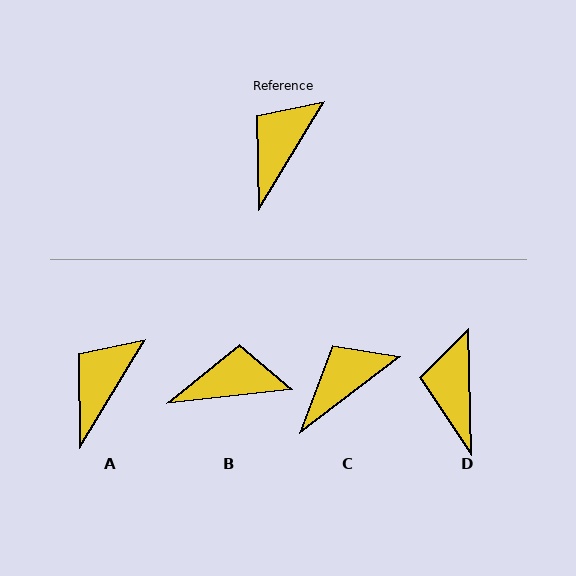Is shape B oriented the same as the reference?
No, it is off by about 52 degrees.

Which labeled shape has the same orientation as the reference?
A.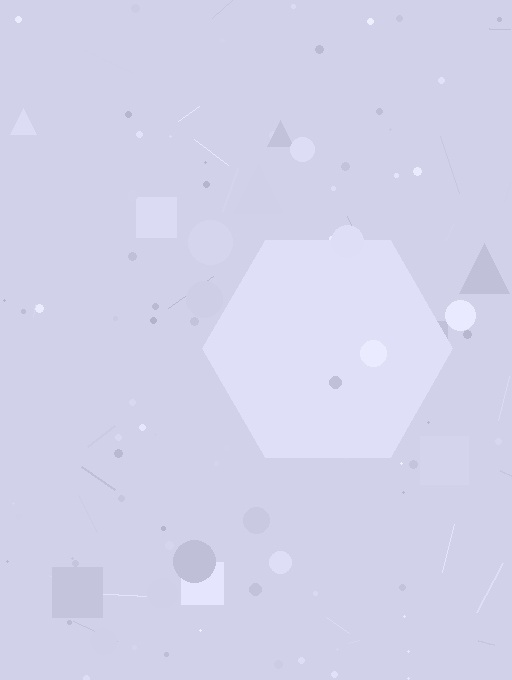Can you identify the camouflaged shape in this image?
The camouflaged shape is a hexagon.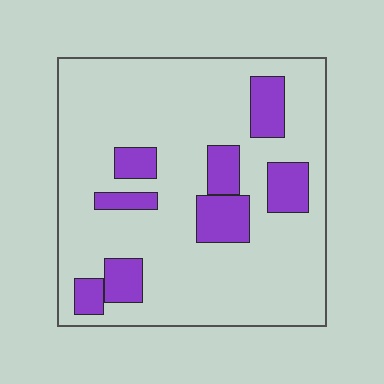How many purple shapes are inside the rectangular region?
8.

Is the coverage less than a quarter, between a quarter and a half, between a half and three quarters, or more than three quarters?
Less than a quarter.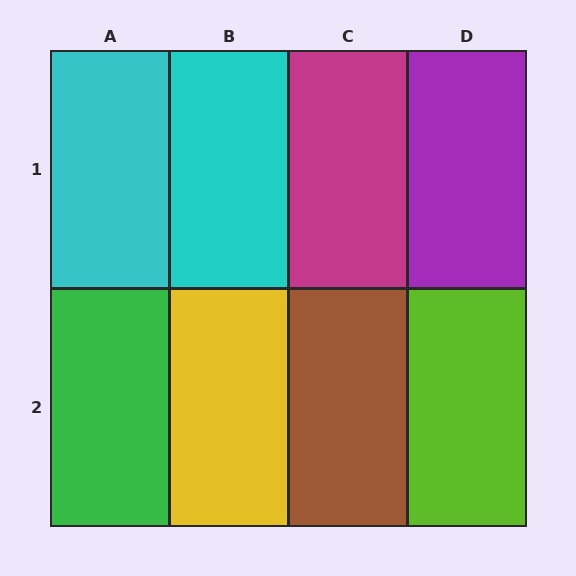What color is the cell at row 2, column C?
Brown.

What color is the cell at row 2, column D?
Lime.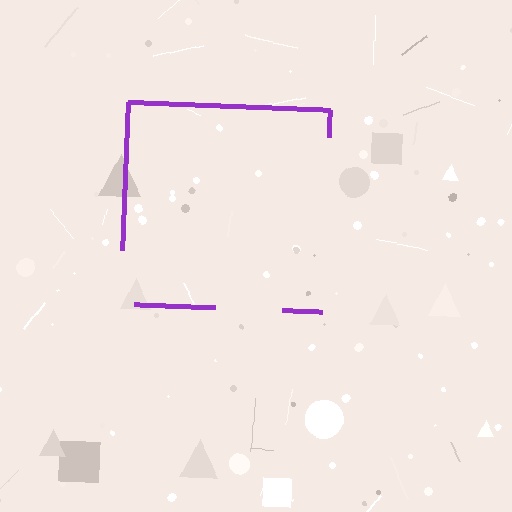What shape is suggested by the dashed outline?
The dashed outline suggests a square.